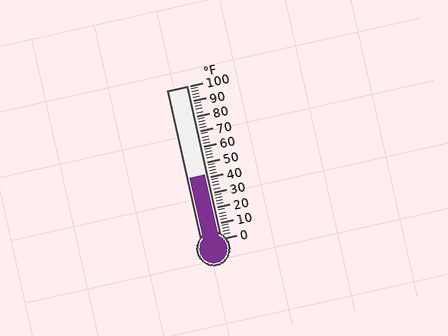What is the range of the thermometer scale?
The thermometer scale ranges from 0°F to 100°F.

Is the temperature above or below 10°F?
The temperature is above 10°F.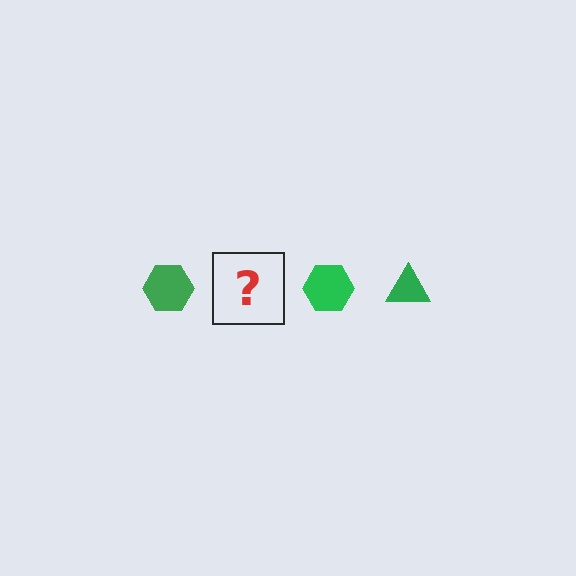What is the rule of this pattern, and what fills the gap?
The rule is that the pattern cycles through hexagon, triangle shapes in green. The gap should be filled with a green triangle.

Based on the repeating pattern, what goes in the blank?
The blank should be a green triangle.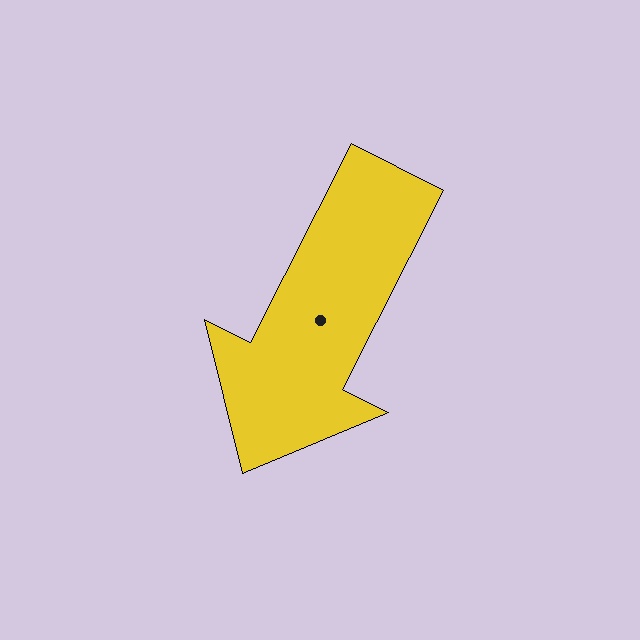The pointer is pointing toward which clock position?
Roughly 7 o'clock.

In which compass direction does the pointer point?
Southwest.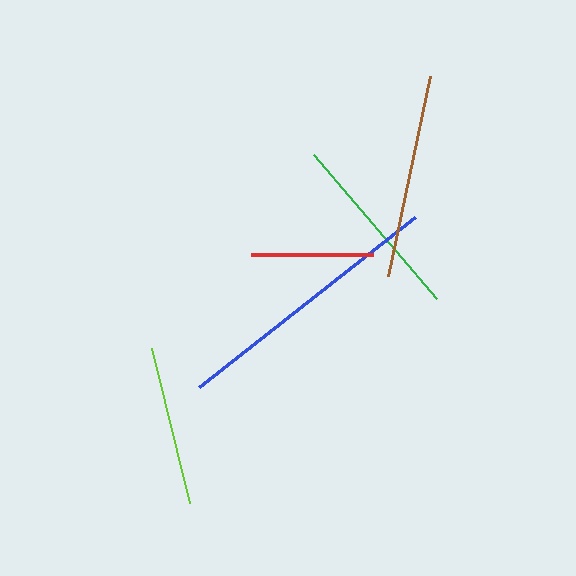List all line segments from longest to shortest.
From longest to shortest: blue, brown, green, lime, red.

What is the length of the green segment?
The green segment is approximately 189 pixels long.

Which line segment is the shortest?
The red line is the shortest at approximately 122 pixels.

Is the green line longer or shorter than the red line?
The green line is longer than the red line.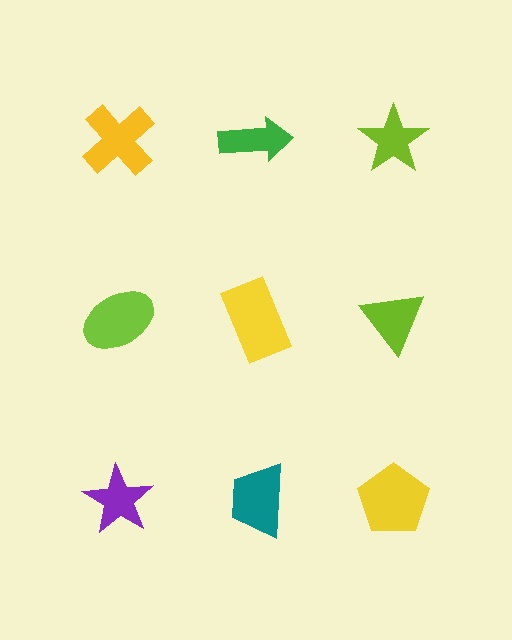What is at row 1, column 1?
A yellow cross.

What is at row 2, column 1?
A lime ellipse.